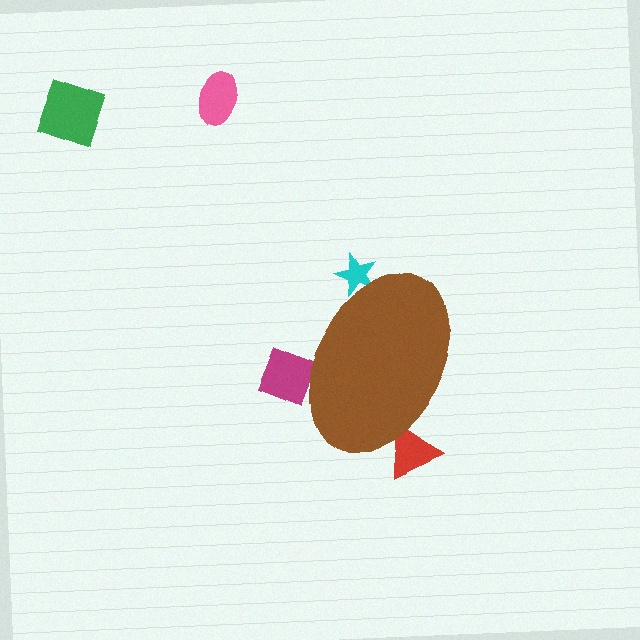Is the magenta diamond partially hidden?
Yes, the magenta diamond is partially hidden behind the brown ellipse.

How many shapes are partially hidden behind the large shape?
3 shapes are partially hidden.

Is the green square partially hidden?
No, the green square is fully visible.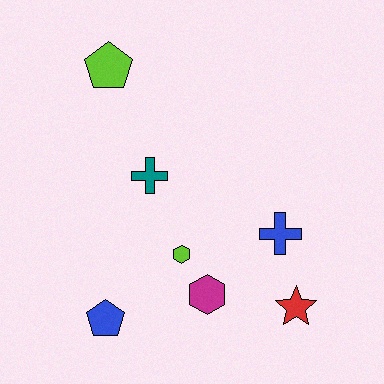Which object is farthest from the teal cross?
The red star is farthest from the teal cross.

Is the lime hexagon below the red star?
No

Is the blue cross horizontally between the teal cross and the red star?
Yes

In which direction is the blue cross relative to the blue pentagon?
The blue cross is to the right of the blue pentagon.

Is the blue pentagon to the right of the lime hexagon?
No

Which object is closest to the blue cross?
The red star is closest to the blue cross.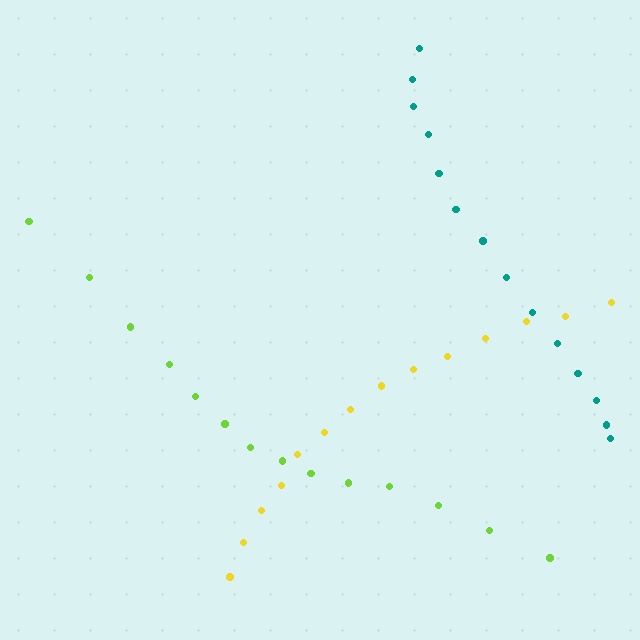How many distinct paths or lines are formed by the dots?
There are 3 distinct paths.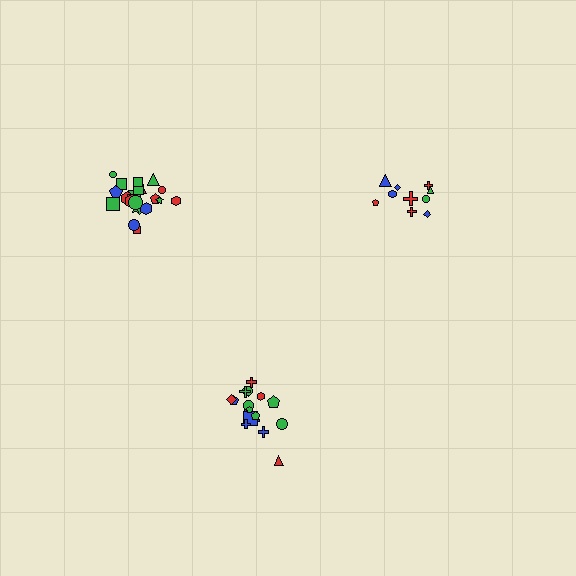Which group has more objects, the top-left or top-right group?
The top-left group.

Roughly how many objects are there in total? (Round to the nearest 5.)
Roughly 50 objects in total.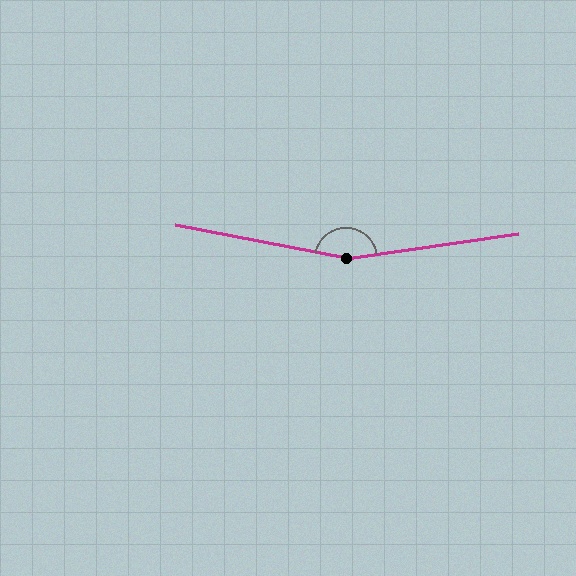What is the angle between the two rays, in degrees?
Approximately 161 degrees.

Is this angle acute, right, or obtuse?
It is obtuse.